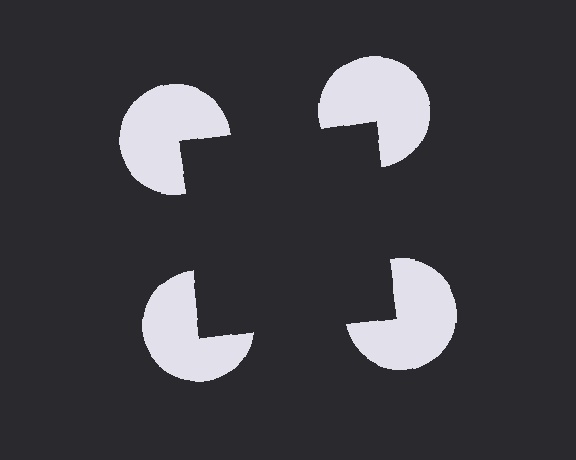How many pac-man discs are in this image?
There are 4 — one at each vertex of the illusory square.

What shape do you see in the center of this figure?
An illusory square — its edges are inferred from the aligned wedge cuts in the pac-man discs, not physically drawn.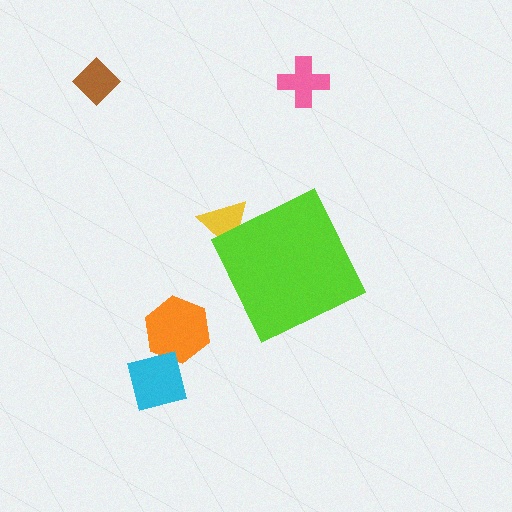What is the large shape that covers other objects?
A lime diamond.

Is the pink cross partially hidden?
No, the pink cross is fully visible.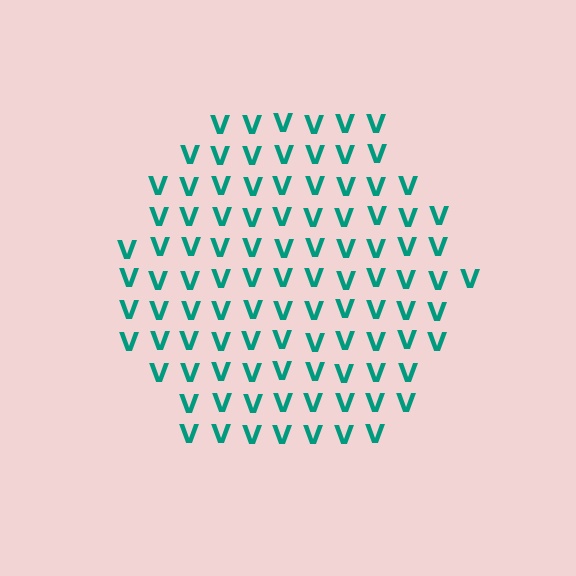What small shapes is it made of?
It is made of small letter V's.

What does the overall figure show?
The overall figure shows a hexagon.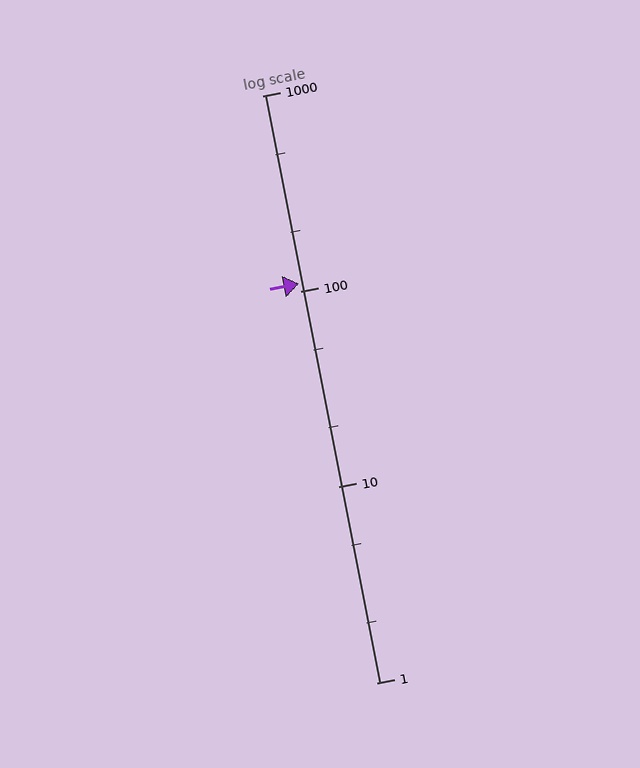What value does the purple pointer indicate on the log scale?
The pointer indicates approximately 110.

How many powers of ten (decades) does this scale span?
The scale spans 3 decades, from 1 to 1000.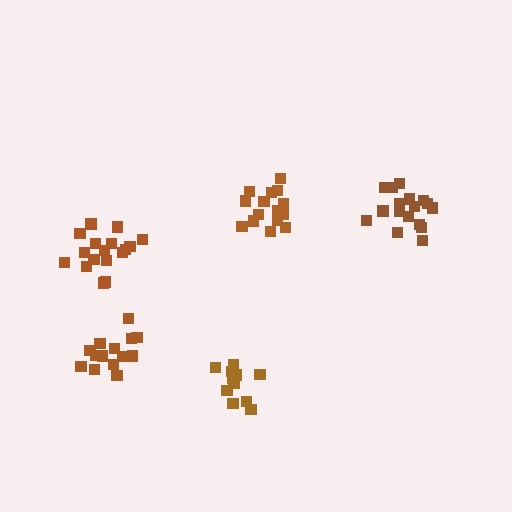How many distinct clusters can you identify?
There are 5 distinct clusters.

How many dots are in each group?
Group 1: 14 dots, Group 2: 11 dots, Group 3: 16 dots, Group 4: 17 dots, Group 5: 17 dots (75 total).